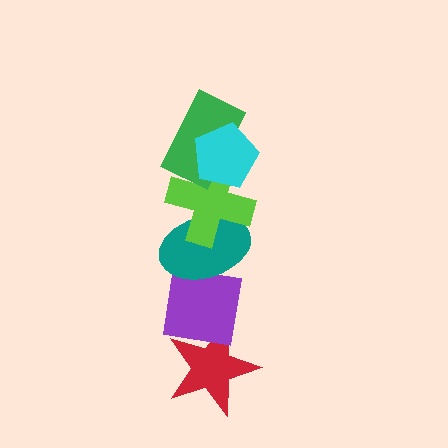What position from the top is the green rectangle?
The green rectangle is 2nd from the top.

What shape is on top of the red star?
The purple square is on top of the red star.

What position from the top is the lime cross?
The lime cross is 3rd from the top.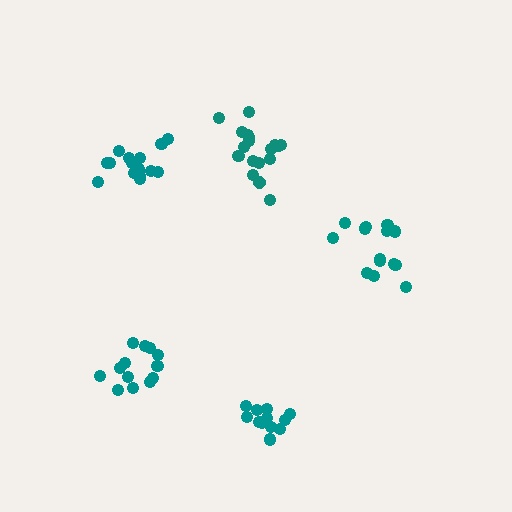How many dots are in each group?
Group 1: 13 dots, Group 2: 14 dots, Group 3: 18 dots, Group 4: 12 dots, Group 5: 16 dots (73 total).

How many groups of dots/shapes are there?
There are 5 groups.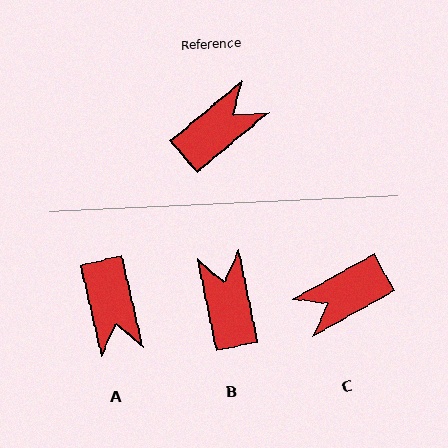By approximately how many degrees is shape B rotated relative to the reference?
Approximately 62 degrees counter-clockwise.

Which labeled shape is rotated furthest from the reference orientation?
C, about 169 degrees away.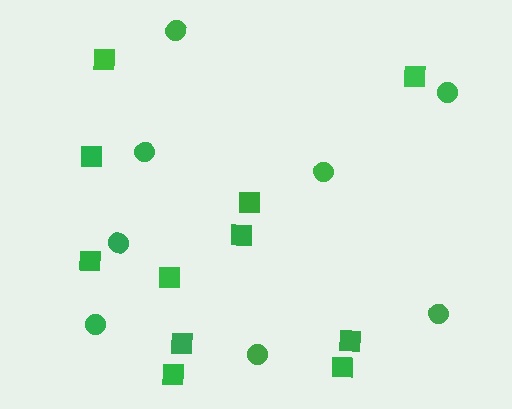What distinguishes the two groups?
There are 2 groups: one group of squares (11) and one group of circles (8).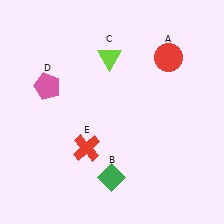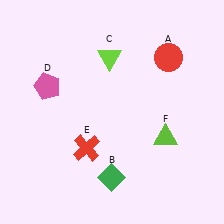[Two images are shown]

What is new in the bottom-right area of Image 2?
A lime triangle (F) was added in the bottom-right area of Image 2.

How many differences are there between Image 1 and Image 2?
There is 1 difference between the two images.